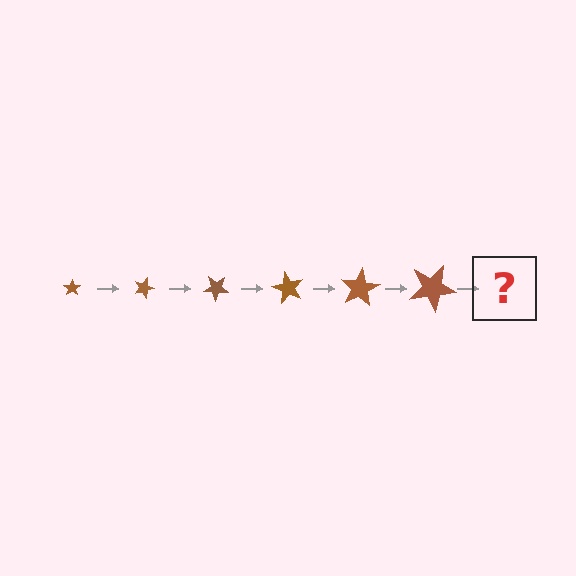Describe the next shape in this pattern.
It should be a star, larger than the previous one and rotated 120 degrees from the start.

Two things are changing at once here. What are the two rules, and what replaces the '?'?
The two rules are that the star grows larger each step and it rotates 20 degrees each step. The '?' should be a star, larger than the previous one and rotated 120 degrees from the start.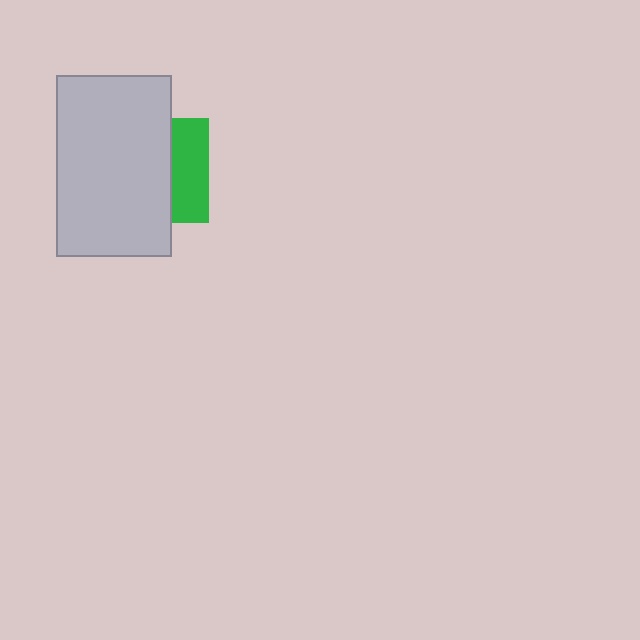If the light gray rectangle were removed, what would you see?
You would see the complete green square.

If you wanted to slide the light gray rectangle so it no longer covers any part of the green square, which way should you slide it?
Slide it left — that is the most direct way to separate the two shapes.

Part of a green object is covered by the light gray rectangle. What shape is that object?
It is a square.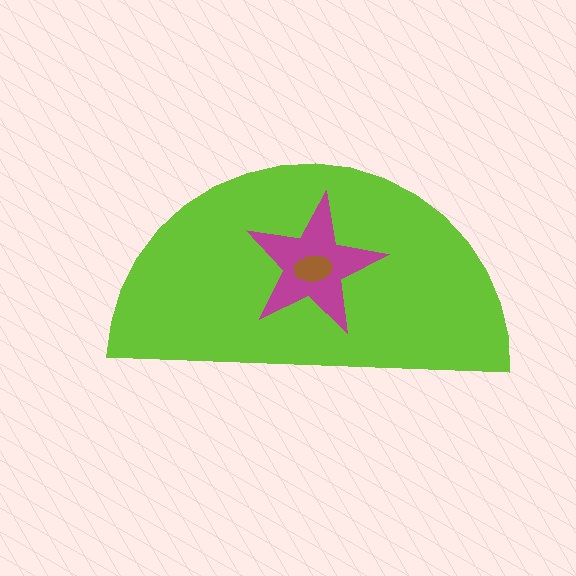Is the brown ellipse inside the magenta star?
Yes.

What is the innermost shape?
The brown ellipse.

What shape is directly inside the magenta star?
The brown ellipse.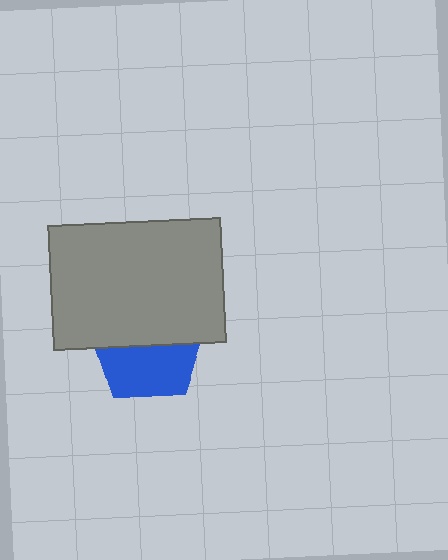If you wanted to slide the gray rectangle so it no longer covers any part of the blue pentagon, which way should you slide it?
Slide it up — that is the most direct way to separate the two shapes.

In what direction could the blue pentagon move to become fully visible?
The blue pentagon could move down. That would shift it out from behind the gray rectangle entirely.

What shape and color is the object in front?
The object in front is a gray rectangle.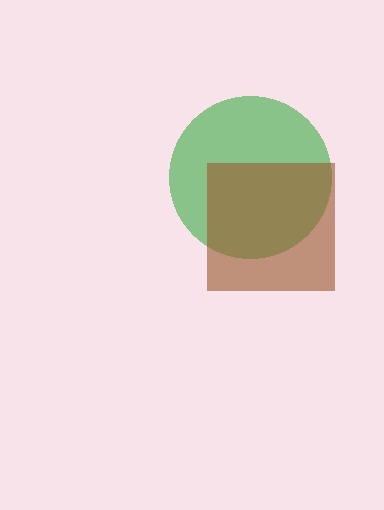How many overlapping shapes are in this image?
There are 2 overlapping shapes in the image.